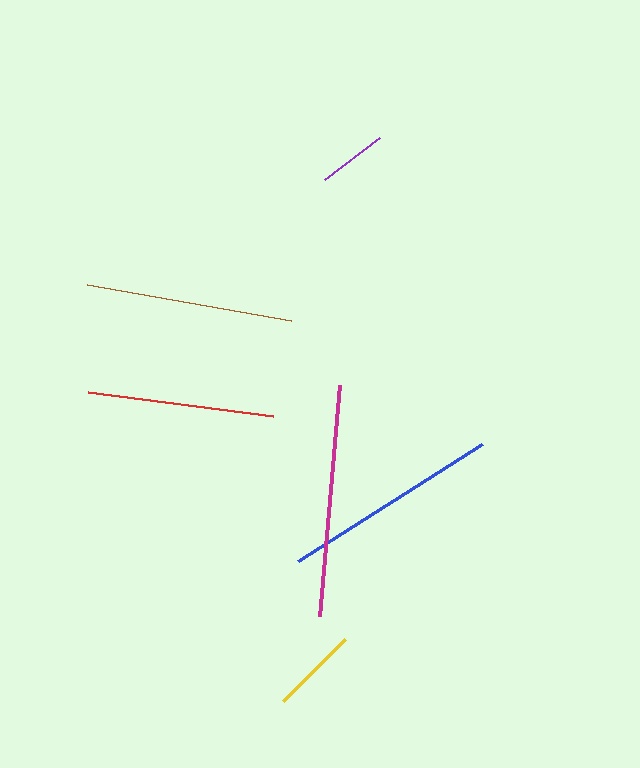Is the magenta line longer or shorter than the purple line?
The magenta line is longer than the purple line.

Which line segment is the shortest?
The purple line is the shortest at approximately 69 pixels.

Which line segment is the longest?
The magenta line is the longest at approximately 232 pixels.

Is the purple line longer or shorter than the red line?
The red line is longer than the purple line.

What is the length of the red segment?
The red segment is approximately 187 pixels long.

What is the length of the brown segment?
The brown segment is approximately 207 pixels long.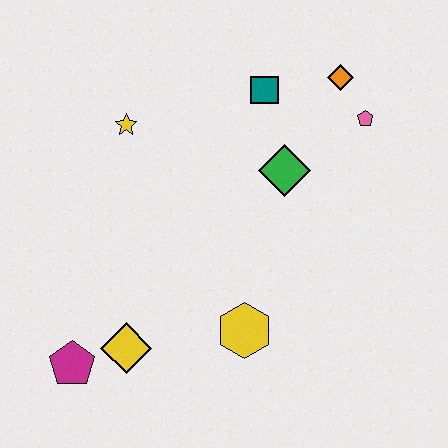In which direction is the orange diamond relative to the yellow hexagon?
The orange diamond is above the yellow hexagon.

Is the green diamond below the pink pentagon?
Yes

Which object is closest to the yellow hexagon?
The yellow diamond is closest to the yellow hexagon.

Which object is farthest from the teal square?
The magenta pentagon is farthest from the teal square.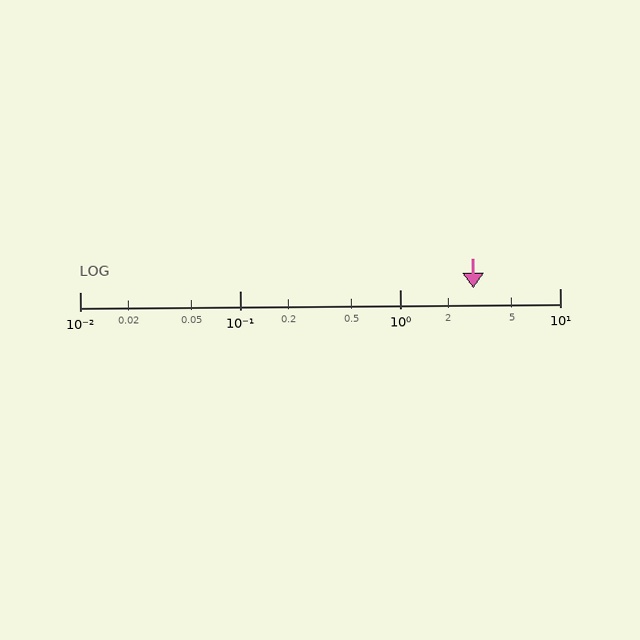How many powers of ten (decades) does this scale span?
The scale spans 3 decades, from 0.01 to 10.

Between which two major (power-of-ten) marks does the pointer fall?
The pointer is between 1 and 10.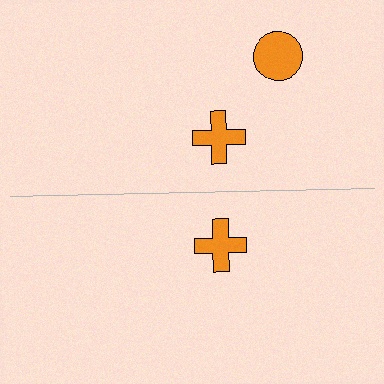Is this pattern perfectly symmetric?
No, the pattern is not perfectly symmetric. A orange circle is missing from the bottom side.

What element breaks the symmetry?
A orange circle is missing from the bottom side.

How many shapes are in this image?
There are 3 shapes in this image.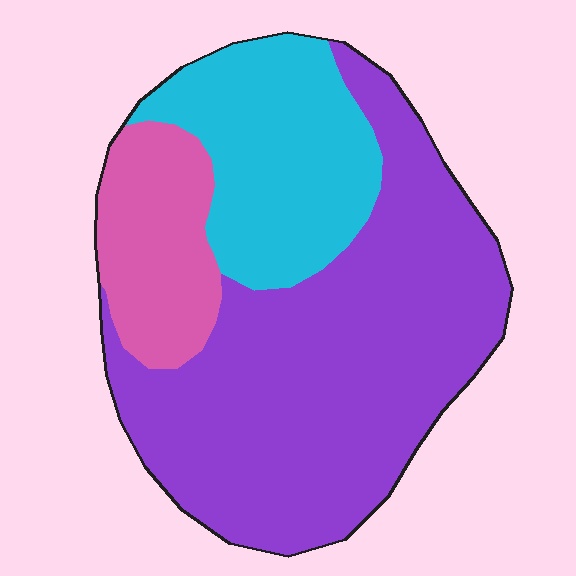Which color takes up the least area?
Pink, at roughly 15%.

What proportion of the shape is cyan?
Cyan takes up about one quarter (1/4) of the shape.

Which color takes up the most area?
Purple, at roughly 60%.